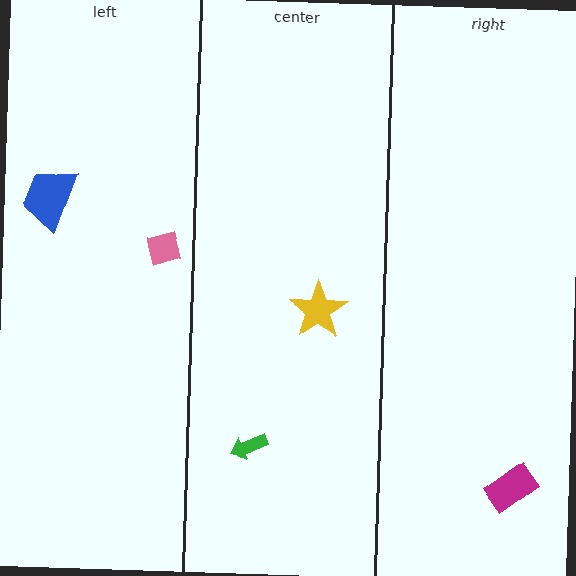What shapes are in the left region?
The blue trapezoid, the pink diamond.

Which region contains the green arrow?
The center region.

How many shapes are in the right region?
1.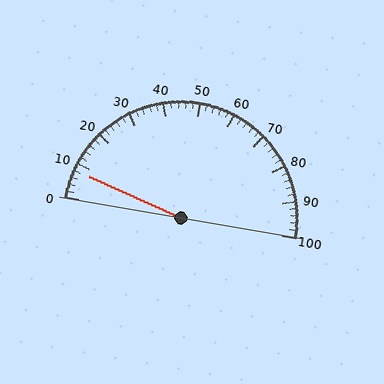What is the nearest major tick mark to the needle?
The nearest major tick mark is 10.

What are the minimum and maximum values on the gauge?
The gauge ranges from 0 to 100.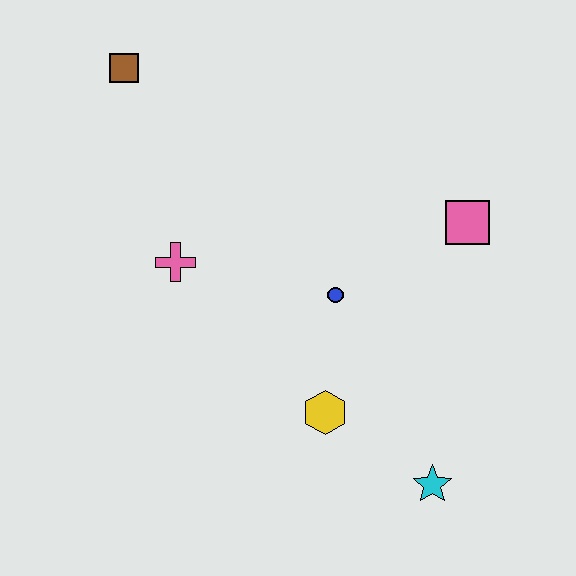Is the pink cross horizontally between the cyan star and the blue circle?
No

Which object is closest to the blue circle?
The yellow hexagon is closest to the blue circle.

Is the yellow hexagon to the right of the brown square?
Yes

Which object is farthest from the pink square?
The brown square is farthest from the pink square.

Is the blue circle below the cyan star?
No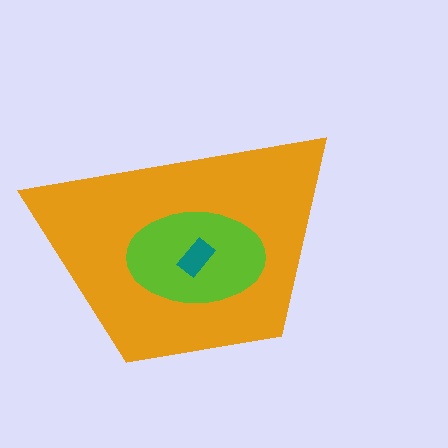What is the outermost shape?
The orange trapezoid.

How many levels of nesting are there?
3.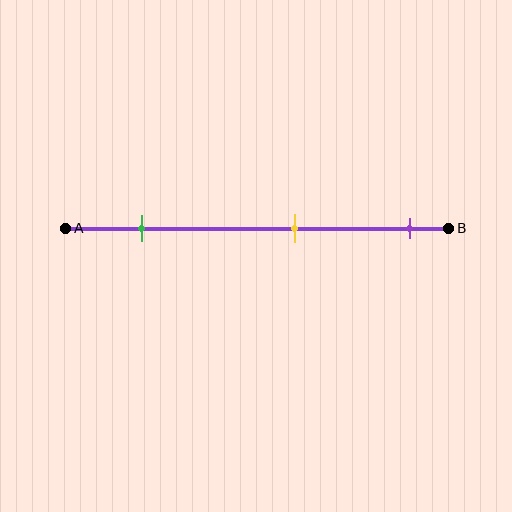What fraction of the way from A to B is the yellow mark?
The yellow mark is approximately 60% (0.6) of the way from A to B.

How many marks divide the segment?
There are 3 marks dividing the segment.